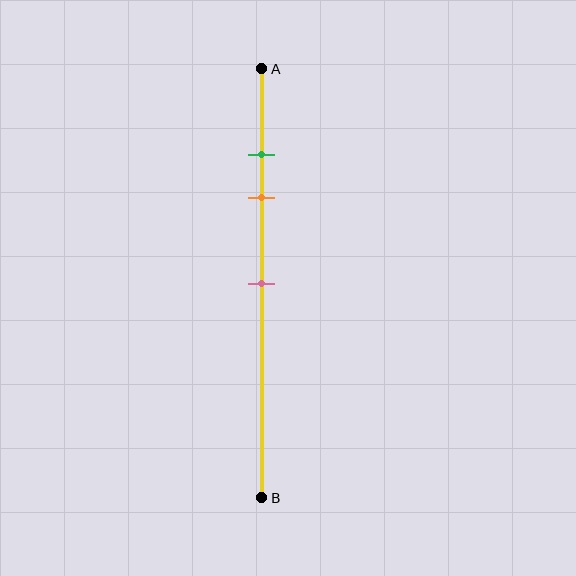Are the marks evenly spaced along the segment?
No, the marks are not evenly spaced.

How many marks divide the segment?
There are 3 marks dividing the segment.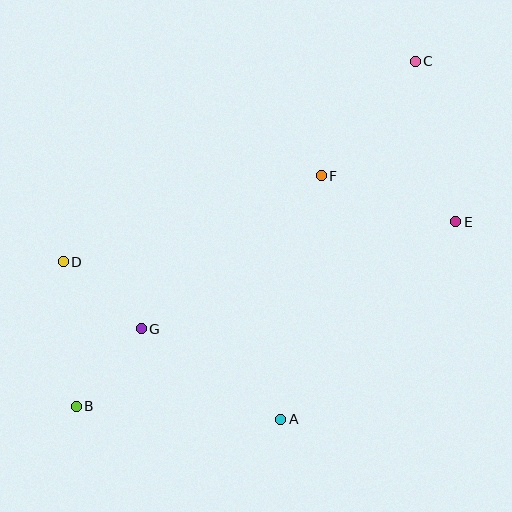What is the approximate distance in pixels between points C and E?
The distance between C and E is approximately 166 pixels.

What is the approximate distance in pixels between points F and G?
The distance between F and G is approximately 237 pixels.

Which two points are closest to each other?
Points B and G are closest to each other.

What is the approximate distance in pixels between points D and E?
The distance between D and E is approximately 395 pixels.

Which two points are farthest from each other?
Points B and C are farthest from each other.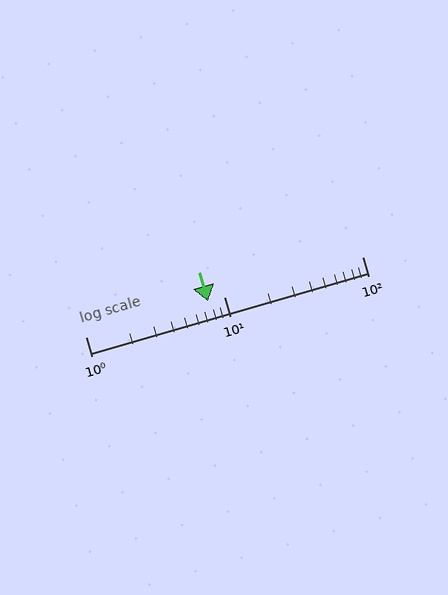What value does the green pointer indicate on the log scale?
The pointer indicates approximately 7.7.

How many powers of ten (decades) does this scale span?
The scale spans 2 decades, from 1 to 100.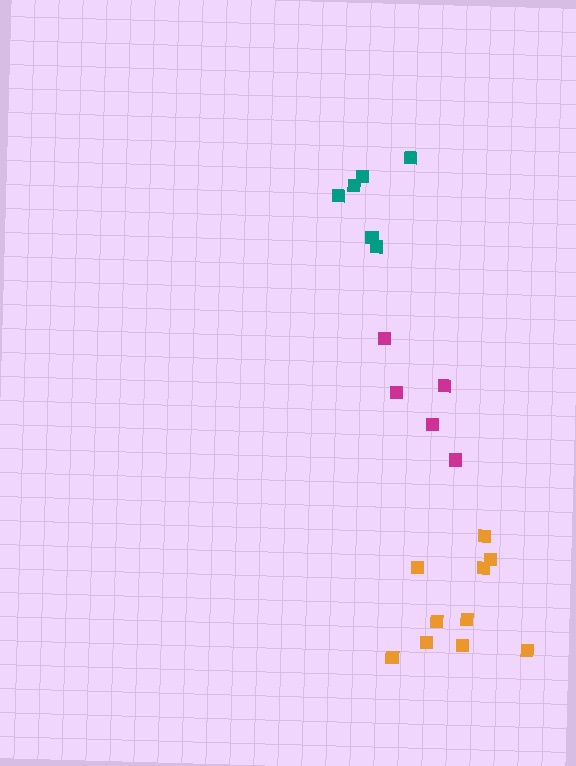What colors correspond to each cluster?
The clusters are colored: magenta, orange, teal.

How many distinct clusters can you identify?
There are 3 distinct clusters.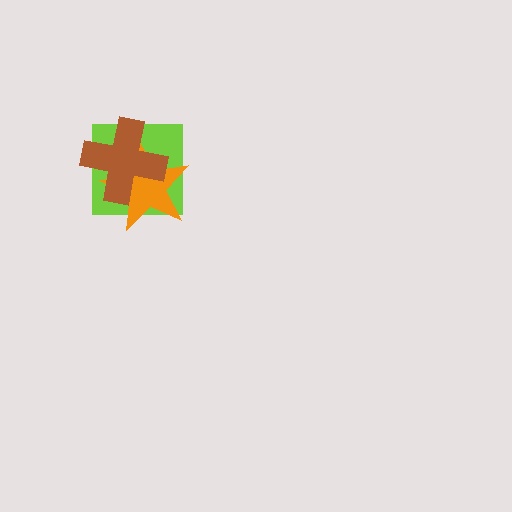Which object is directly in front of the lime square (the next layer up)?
The orange star is directly in front of the lime square.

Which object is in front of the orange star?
The brown cross is in front of the orange star.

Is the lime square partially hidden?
Yes, it is partially covered by another shape.